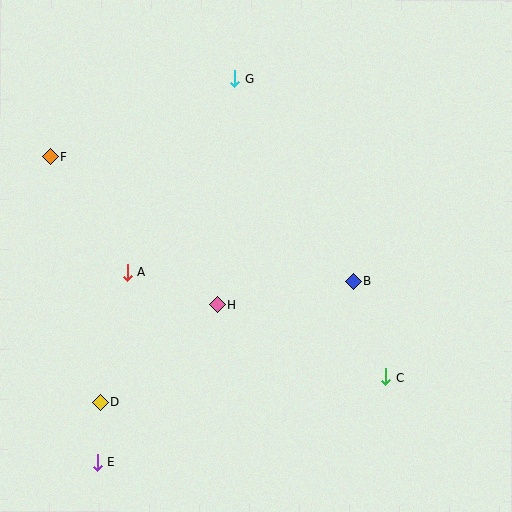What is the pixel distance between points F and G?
The distance between F and G is 200 pixels.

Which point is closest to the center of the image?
Point H at (217, 305) is closest to the center.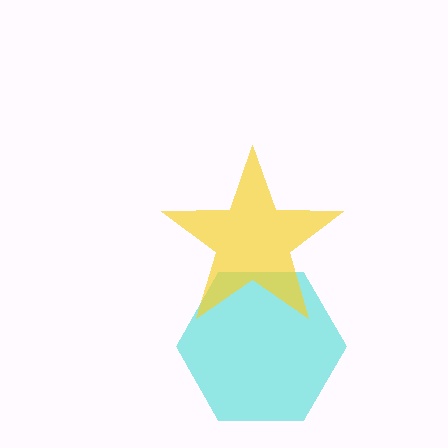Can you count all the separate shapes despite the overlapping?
Yes, there are 2 separate shapes.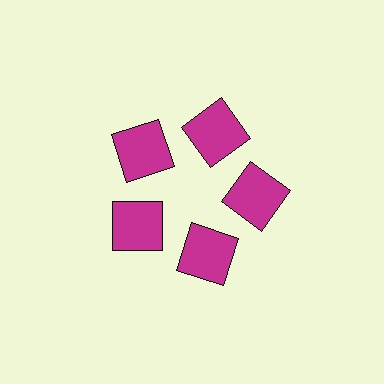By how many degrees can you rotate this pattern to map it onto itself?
The pattern maps onto itself every 72 degrees of rotation.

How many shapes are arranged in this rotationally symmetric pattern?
There are 5 shapes, arranged in 5 groups of 1.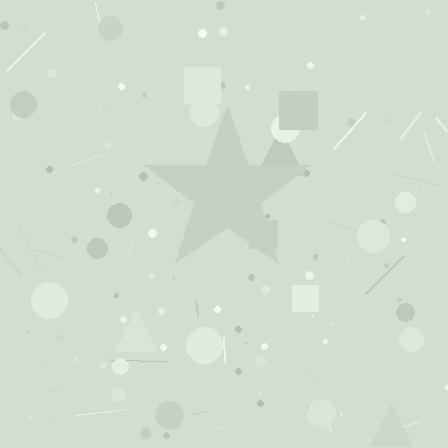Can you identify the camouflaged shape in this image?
The camouflaged shape is a star.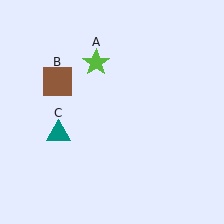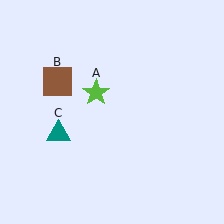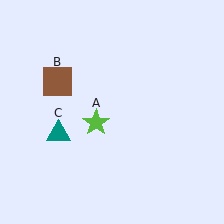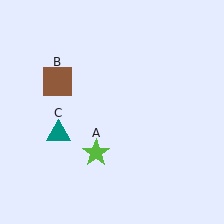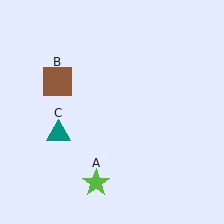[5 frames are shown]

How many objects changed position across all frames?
1 object changed position: lime star (object A).